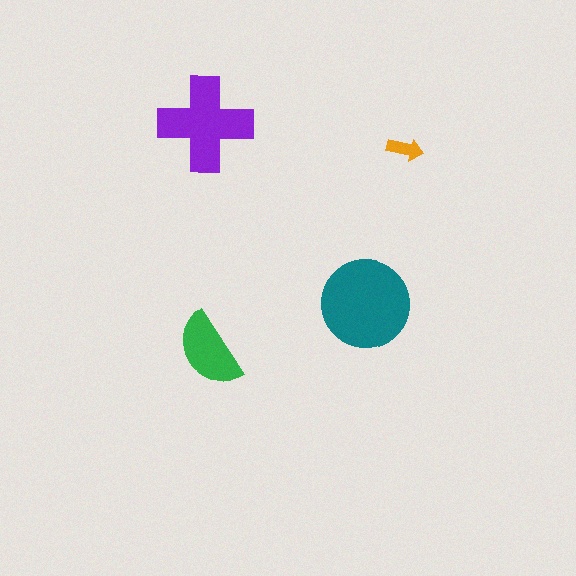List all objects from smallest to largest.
The orange arrow, the green semicircle, the purple cross, the teal circle.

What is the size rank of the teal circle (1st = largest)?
1st.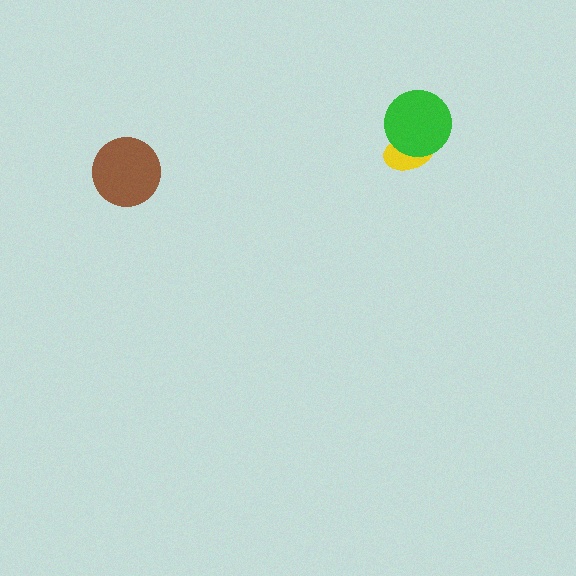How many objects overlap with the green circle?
1 object overlaps with the green circle.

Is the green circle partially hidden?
No, no other shape covers it.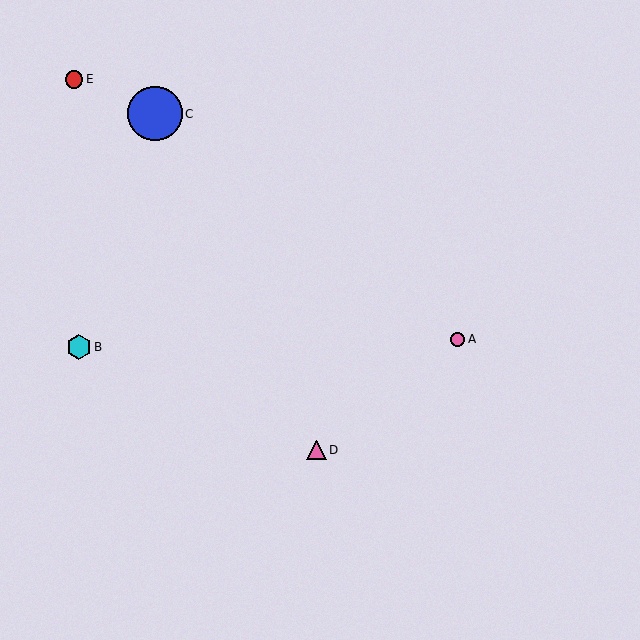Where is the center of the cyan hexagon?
The center of the cyan hexagon is at (79, 347).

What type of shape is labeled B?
Shape B is a cyan hexagon.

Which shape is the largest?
The blue circle (labeled C) is the largest.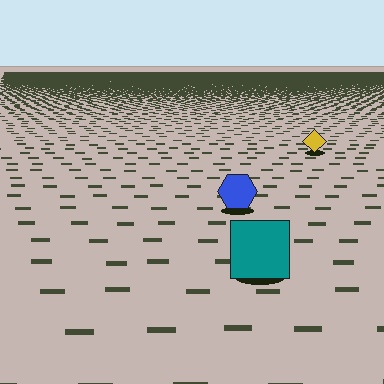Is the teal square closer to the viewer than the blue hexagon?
Yes. The teal square is closer — you can tell from the texture gradient: the ground texture is coarser near it.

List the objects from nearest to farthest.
From nearest to farthest: the teal square, the blue hexagon, the yellow diamond.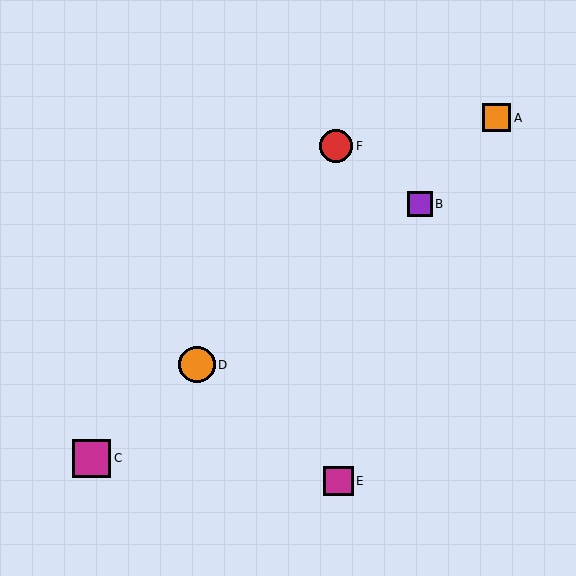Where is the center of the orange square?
The center of the orange square is at (497, 118).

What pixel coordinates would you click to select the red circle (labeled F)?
Click at (336, 146) to select the red circle F.